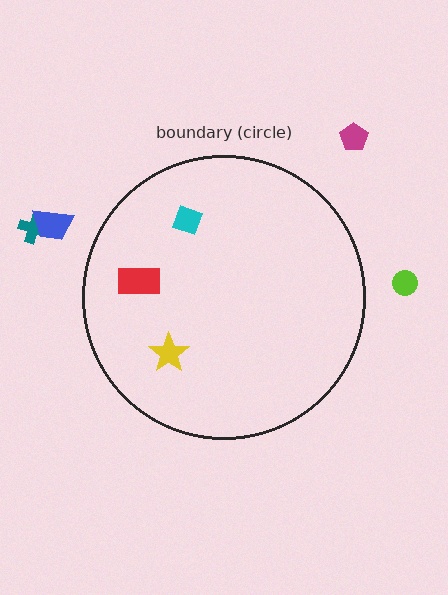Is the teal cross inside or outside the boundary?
Outside.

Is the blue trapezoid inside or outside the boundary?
Outside.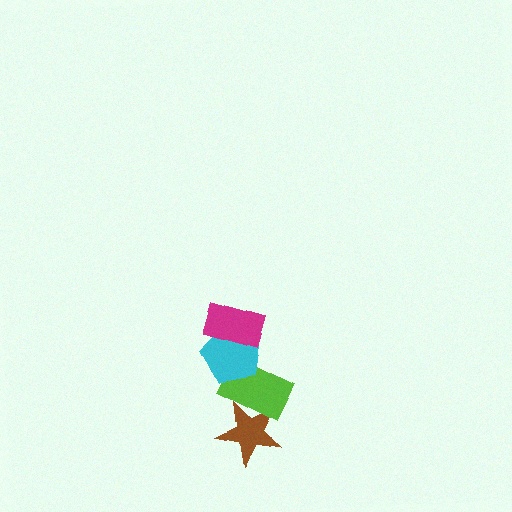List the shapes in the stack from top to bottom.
From top to bottom: the magenta rectangle, the cyan pentagon, the lime rectangle, the brown star.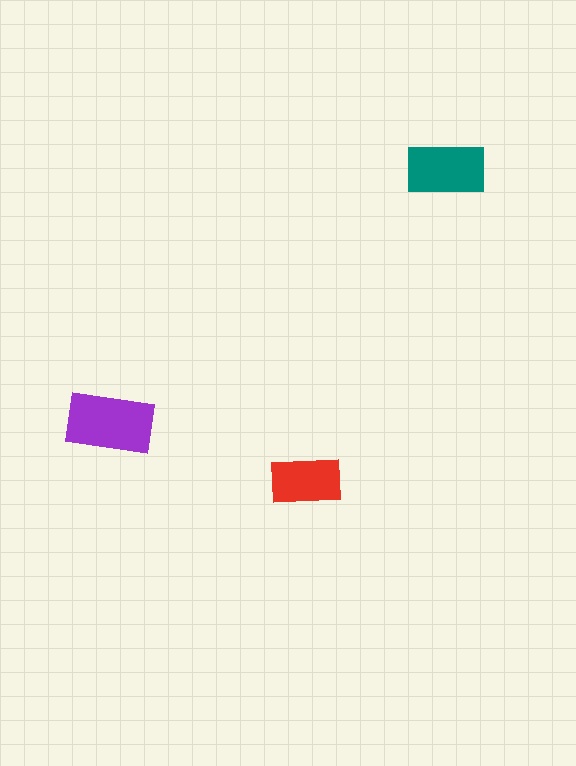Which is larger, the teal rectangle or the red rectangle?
The teal one.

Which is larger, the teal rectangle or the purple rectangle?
The purple one.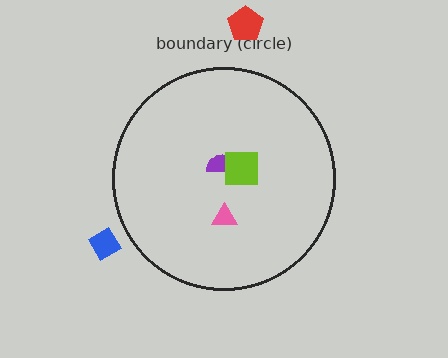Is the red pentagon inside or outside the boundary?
Outside.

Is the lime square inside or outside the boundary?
Inside.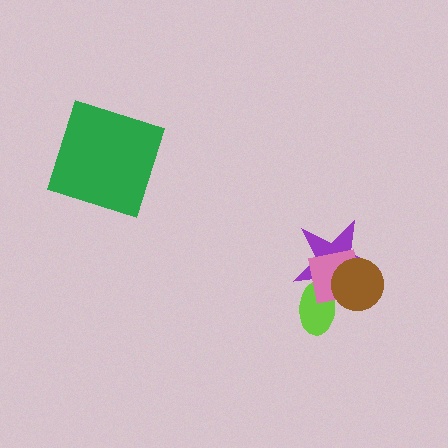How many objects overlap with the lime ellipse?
3 objects overlap with the lime ellipse.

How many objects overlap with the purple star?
3 objects overlap with the purple star.